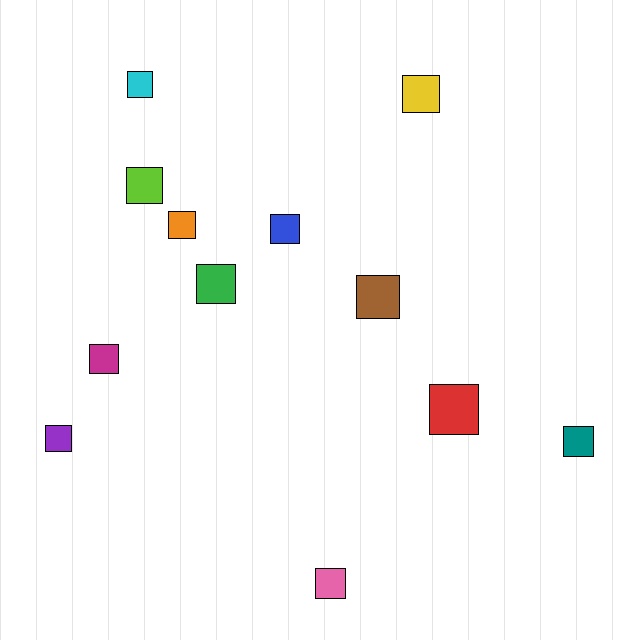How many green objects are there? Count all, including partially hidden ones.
There is 1 green object.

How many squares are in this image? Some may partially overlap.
There are 12 squares.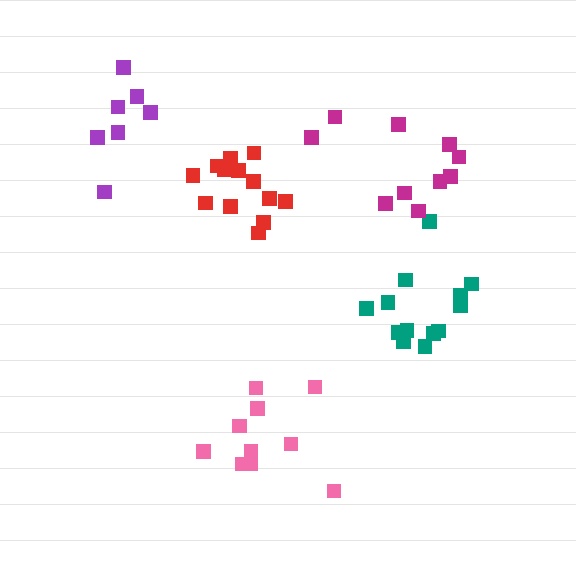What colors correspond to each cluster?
The clusters are colored: teal, purple, magenta, red, pink.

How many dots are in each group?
Group 1: 13 dots, Group 2: 7 dots, Group 3: 10 dots, Group 4: 13 dots, Group 5: 10 dots (53 total).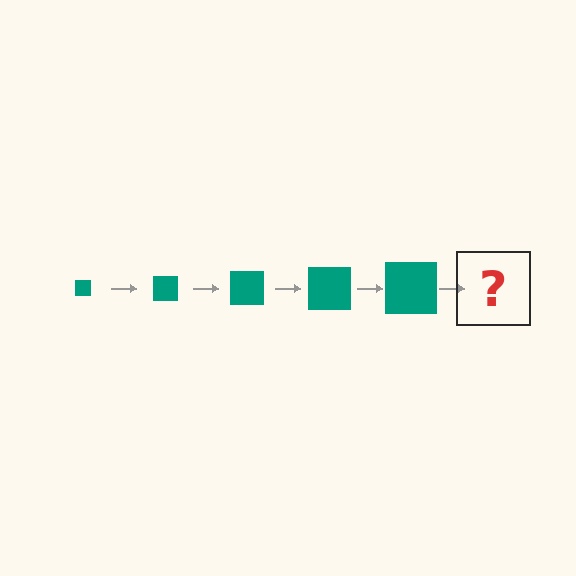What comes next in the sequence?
The next element should be a teal square, larger than the previous one.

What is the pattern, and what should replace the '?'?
The pattern is that the square gets progressively larger each step. The '?' should be a teal square, larger than the previous one.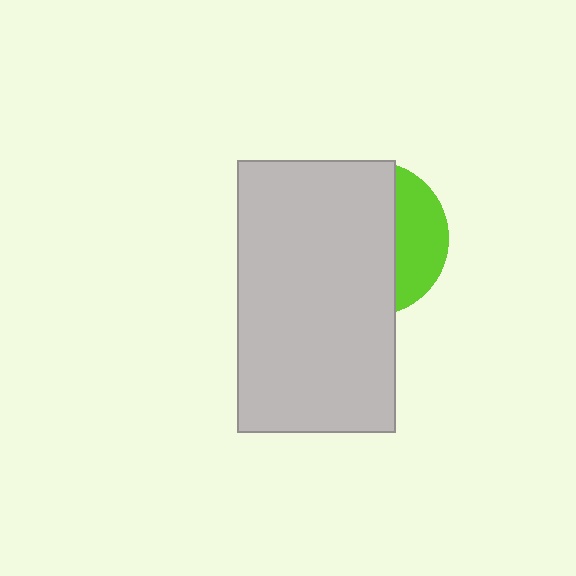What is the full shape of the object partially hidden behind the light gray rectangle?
The partially hidden object is a lime circle.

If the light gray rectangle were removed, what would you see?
You would see the complete lime circle.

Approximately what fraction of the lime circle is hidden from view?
Roughly 69% of the lime circle is hidden behind the light gray rectangle.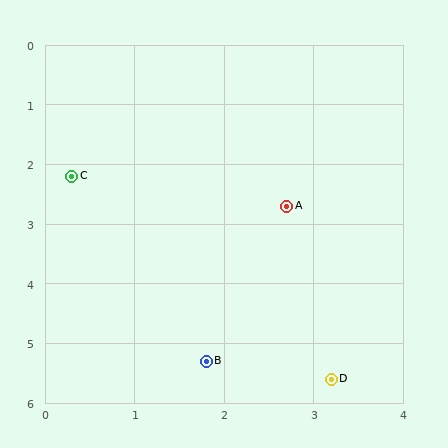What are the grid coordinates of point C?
Point C is at approximately (0.3, 2.2).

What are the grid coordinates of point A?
Point A is at approximately (2.7, 2.7).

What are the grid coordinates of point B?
Point B is at approximately (1.8, 5.3).